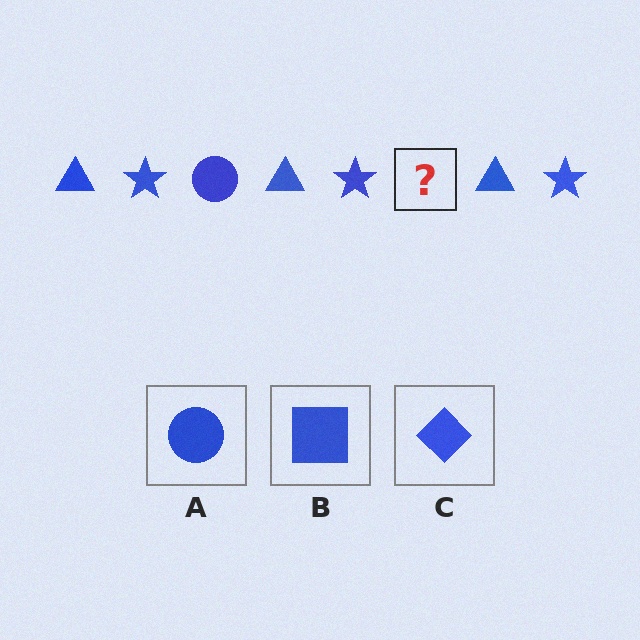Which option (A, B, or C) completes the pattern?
A.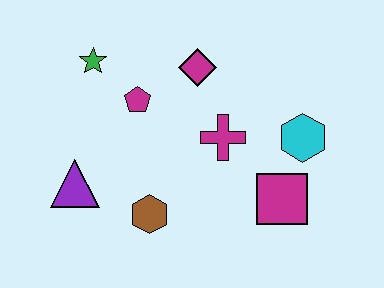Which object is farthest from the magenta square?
The green star is farthest from the magenta square.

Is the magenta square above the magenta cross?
No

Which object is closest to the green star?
The magenta pentagon is closest to the green star.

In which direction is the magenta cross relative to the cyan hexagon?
The magenta cross is to the left of the cyan hexagon.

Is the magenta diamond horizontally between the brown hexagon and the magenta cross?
Yes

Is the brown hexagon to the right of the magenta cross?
No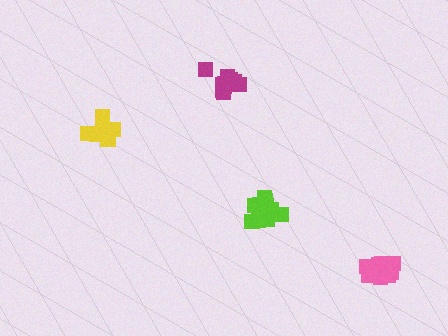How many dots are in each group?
Group 1: 14 dots, Group 2: 11 dots, Group 3: 11 dots, Group 4: 13 dots (49 total).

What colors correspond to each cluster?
The clusters are colored: pink, yellow, magenta, lime.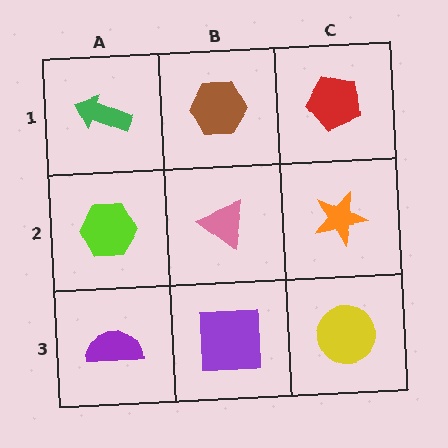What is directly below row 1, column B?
A pink triangle.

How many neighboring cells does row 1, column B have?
3.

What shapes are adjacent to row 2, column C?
A red pentagon (row 1, column C), a yellow circle (row 3, column C), a pink triangle (row 2, column B).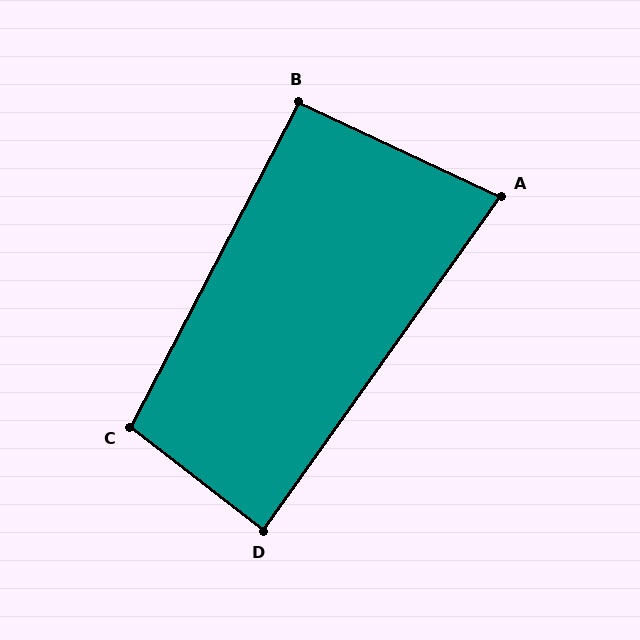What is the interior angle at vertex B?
Approximately 92 degrees (approximately right).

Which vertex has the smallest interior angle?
A, at approximately 80 degrees.